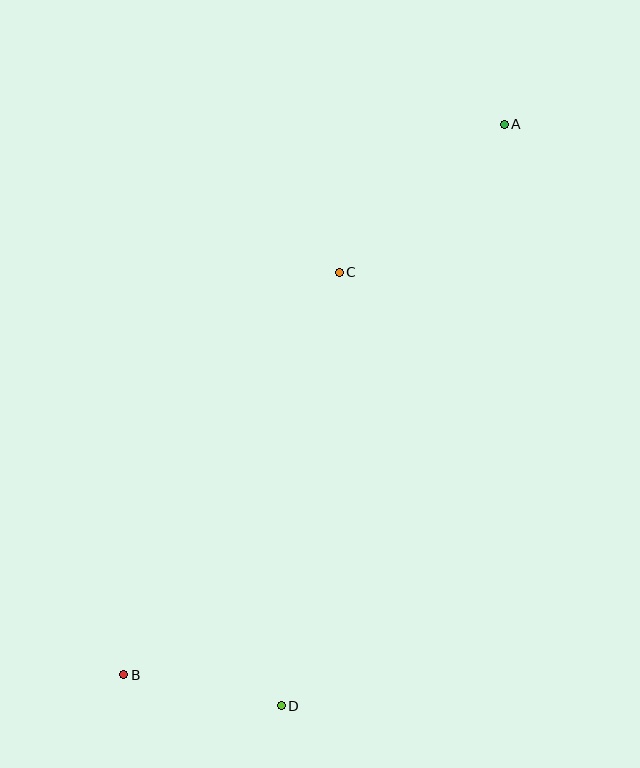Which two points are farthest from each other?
Points A and B are farthest from each other.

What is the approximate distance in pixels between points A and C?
The distance between A and C is approximately 222 pixels.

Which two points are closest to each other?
Points B and D are closest to each other.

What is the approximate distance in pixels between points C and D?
The distance between C and D is approximately 437 pixels.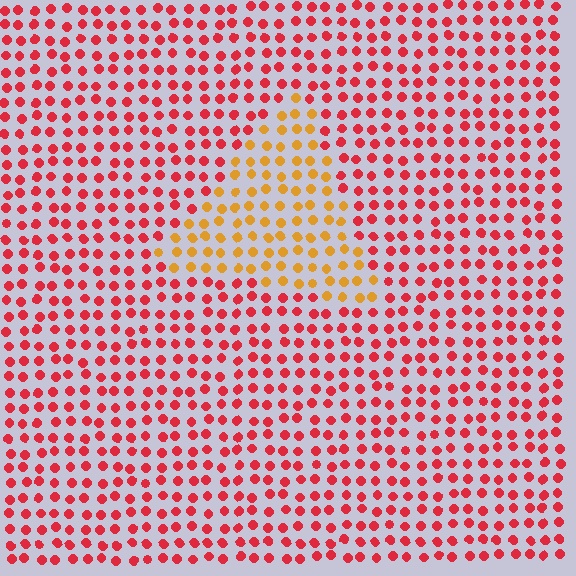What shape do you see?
I see a triangle.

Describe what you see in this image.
The image is filled with small red elements in a uniform arrangement. A triangle-shaped region is visible where the elements are tinted to a slightly different hue, forming a subtle color boundary.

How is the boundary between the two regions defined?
The boundary is defined purely by a slight shift in hue (about 45 degrees). Spacing, size, and orientation are identical on both sides.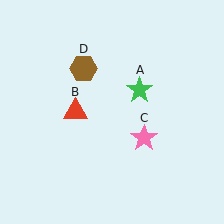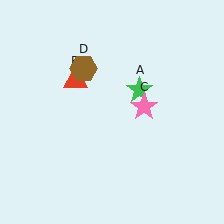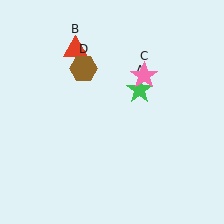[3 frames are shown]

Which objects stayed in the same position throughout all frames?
Green star (object A) and brown hexagon (object D) remained stationary.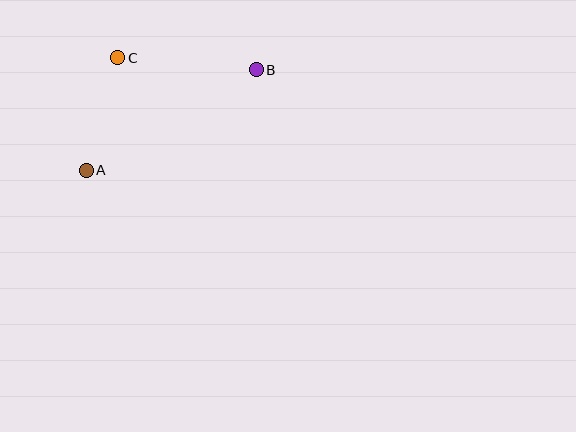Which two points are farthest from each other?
Points A and B are farthest from each other.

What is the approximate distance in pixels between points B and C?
The distance between B and C is approximately 139 pixels.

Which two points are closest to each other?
Points A and C are closest to each other.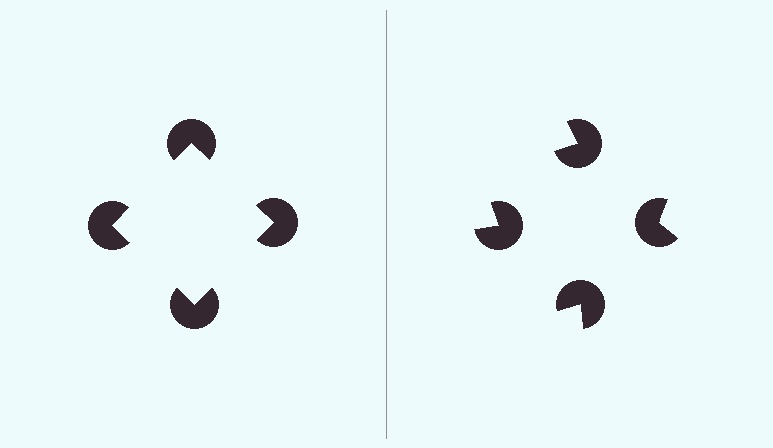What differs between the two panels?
The pac-man discs are positioned identically on both sides; only the wedge orientations differ. On the left they align to a square; on the right they are misaligned.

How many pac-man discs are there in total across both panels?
8 — 4 on each side.